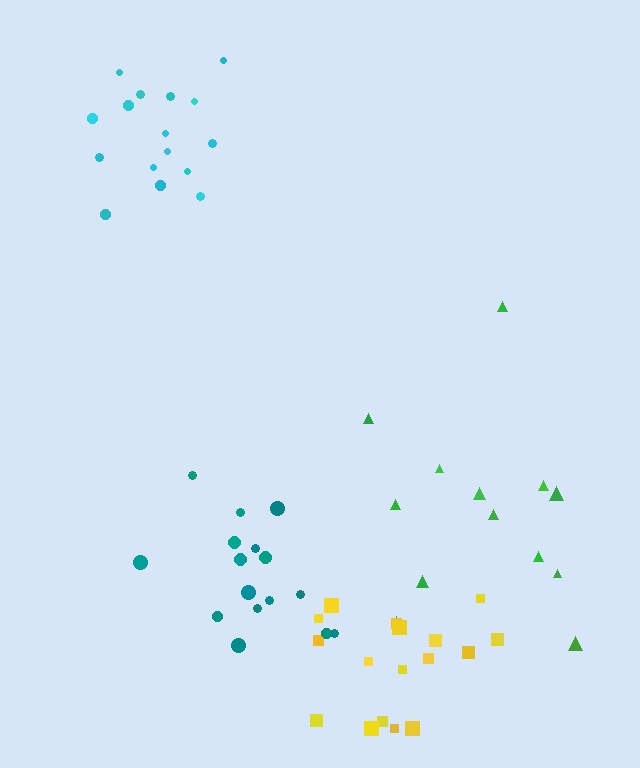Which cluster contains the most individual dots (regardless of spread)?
Yellow (18).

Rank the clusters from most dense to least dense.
cyan, yellow, teal, green.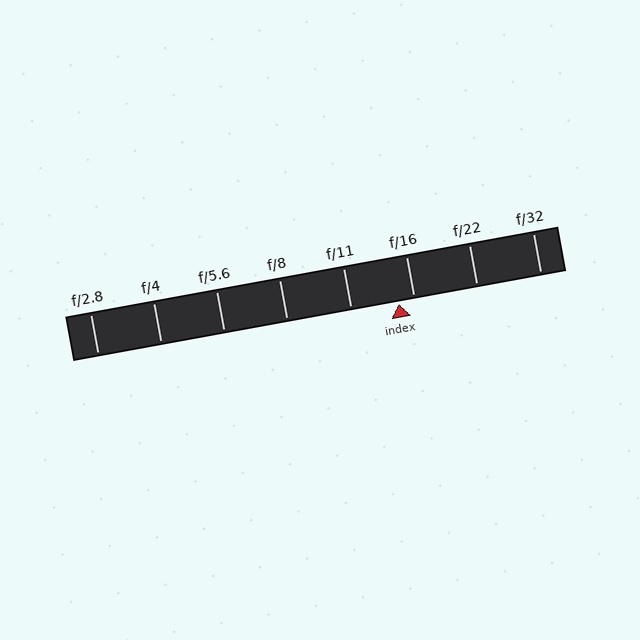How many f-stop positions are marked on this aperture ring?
There are 8 f-stop positions marked.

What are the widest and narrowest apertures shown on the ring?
The widest aperture shown is f/2.8 and the narrowest is f/32.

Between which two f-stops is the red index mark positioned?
The index mark is between f/11 and f/16.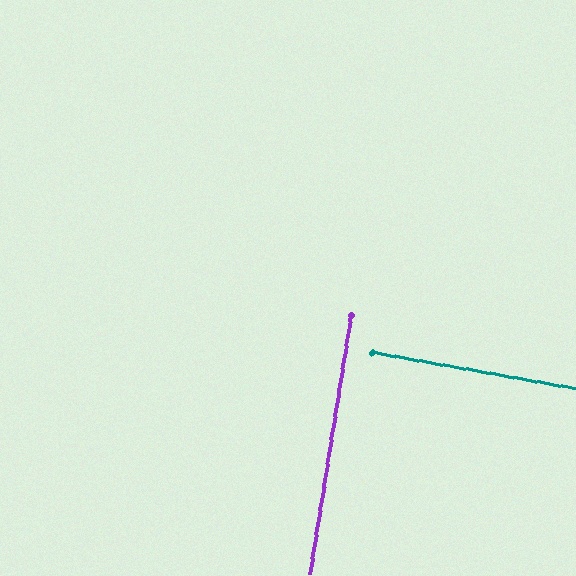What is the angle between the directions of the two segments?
Approximately 89 degrees.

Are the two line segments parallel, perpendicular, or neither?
Perpendicular — they meet at approximately 89°.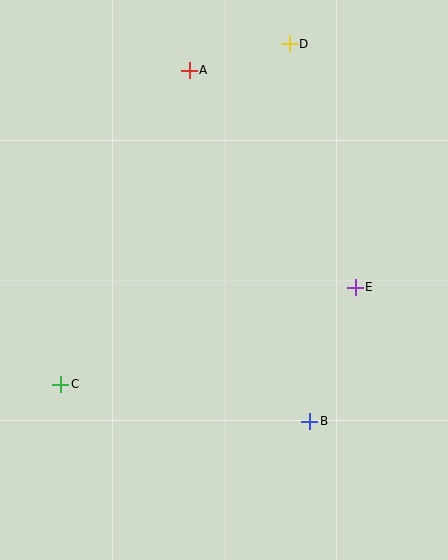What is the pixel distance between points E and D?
The distance between E and D is 252 pixels.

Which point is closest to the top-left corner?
Point A is closest to the top-left corner.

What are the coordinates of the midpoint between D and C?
The midpoint between D and C is at (175, 214).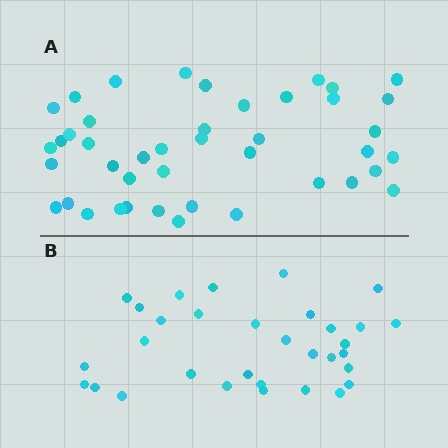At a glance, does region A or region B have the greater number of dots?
Region A (the top region) has more dots.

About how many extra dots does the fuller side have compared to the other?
Region A has roughly 12 or so more dots than region B.